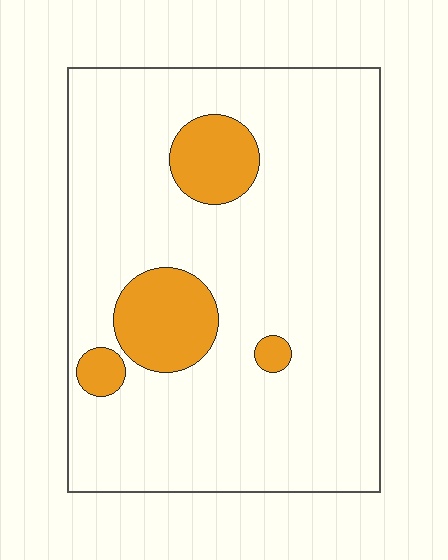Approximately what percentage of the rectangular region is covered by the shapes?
Approximately 15%.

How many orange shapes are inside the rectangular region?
4.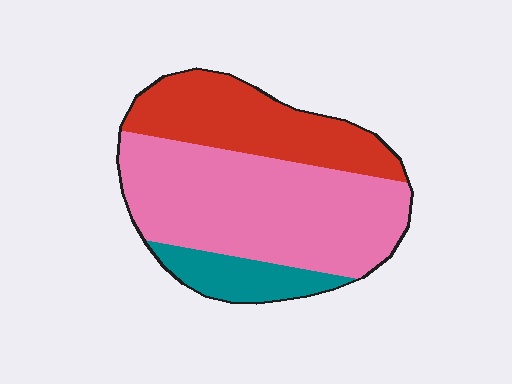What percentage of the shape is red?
Red takes up about one third (1/3) of the shape.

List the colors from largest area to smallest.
From largest to smallest: pink, red, teal.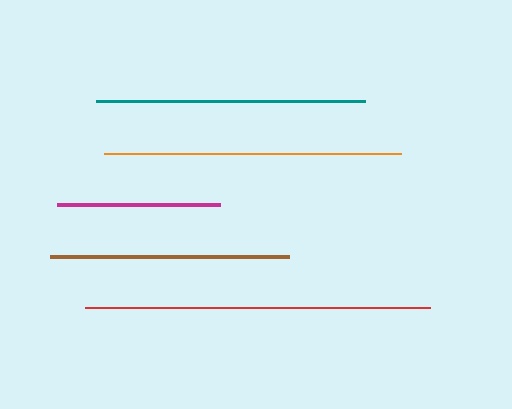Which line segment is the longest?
The red line is the longest at approximately 346 pixels.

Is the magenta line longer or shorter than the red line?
The red line is longer than the magenta line.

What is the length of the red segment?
The red segment is approximately 346 pixels long.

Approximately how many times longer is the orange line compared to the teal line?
The orange line is approximately 1.1 times the length of the teal line.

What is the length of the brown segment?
The brown segment is approximately 239 pixels long.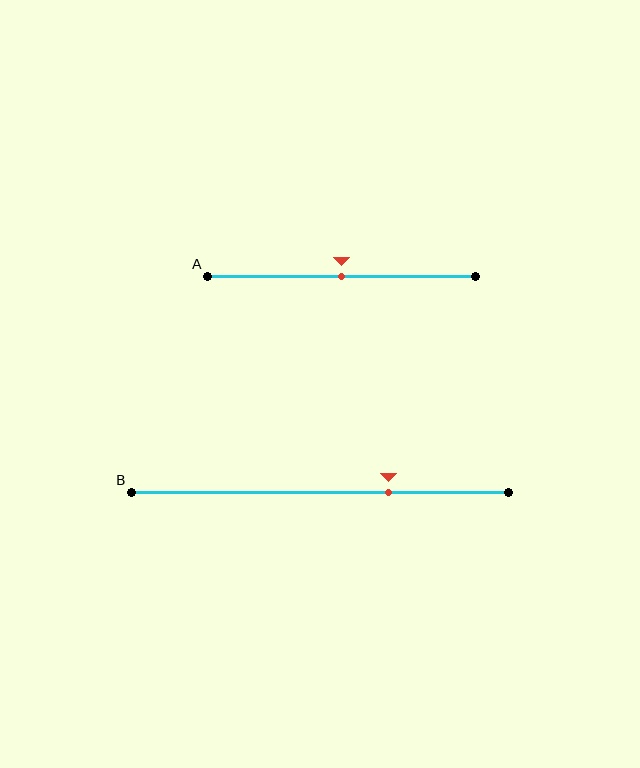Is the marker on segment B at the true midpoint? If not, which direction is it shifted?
No, the marker on segment B is shifted to the right by about 18% of the segment length.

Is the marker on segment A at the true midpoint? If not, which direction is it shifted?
Yes, the marker on segment A is at the true midpoint.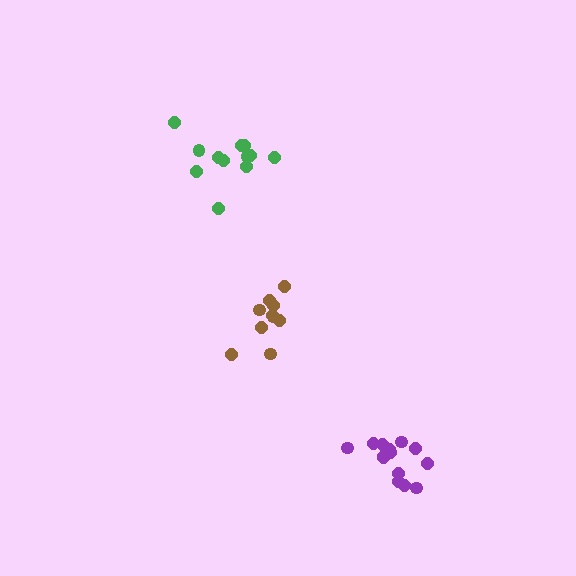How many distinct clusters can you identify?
There are 3 distinct clusters.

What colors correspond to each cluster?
The clusters are colored: green, purple, brown.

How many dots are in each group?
Group 1: 12 dots, Group 2: 14 dots, Group 3: 10 dots (36 total).